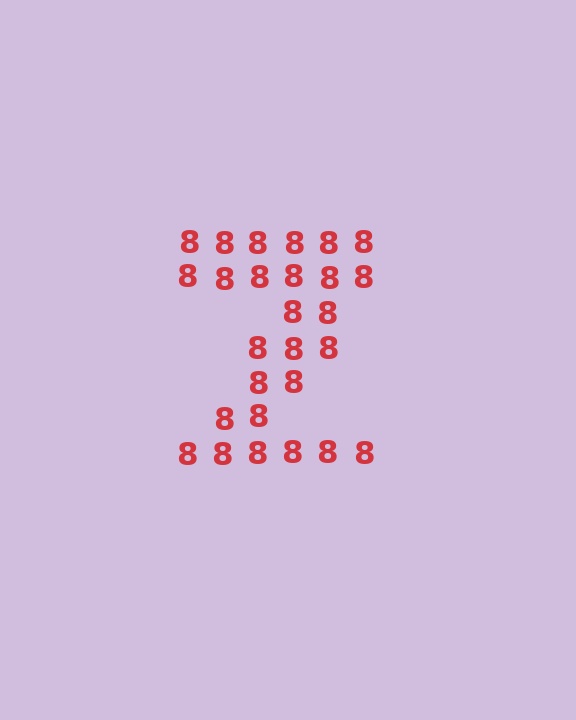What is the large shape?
The large shape is the letter Z.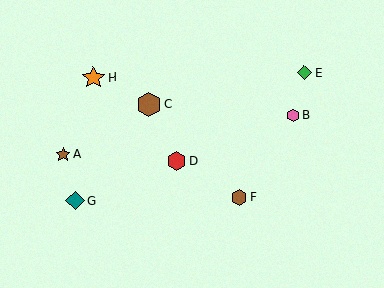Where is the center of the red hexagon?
The center of the red hexagon is at (177, 161).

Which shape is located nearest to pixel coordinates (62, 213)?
The teal diamond (labeled G) at (75, 200) is nearest to that location.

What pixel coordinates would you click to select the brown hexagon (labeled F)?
Click at (240, 197) to select the brown hexagon F.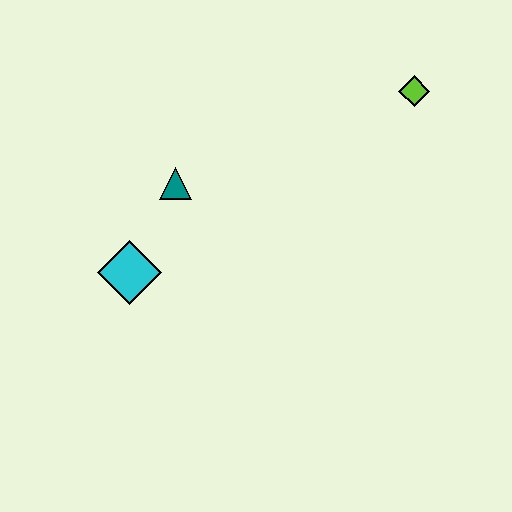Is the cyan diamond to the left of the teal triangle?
Yes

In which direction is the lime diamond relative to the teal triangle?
The lime diamond is to the right of the teal triangle.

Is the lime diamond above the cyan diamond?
Yes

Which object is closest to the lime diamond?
The teal triangle is closest to the lime diamond.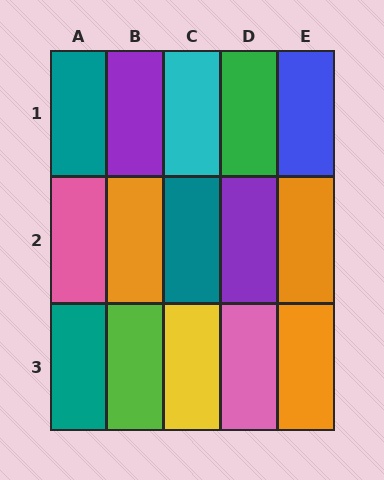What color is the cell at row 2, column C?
Teal.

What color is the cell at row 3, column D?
Pink.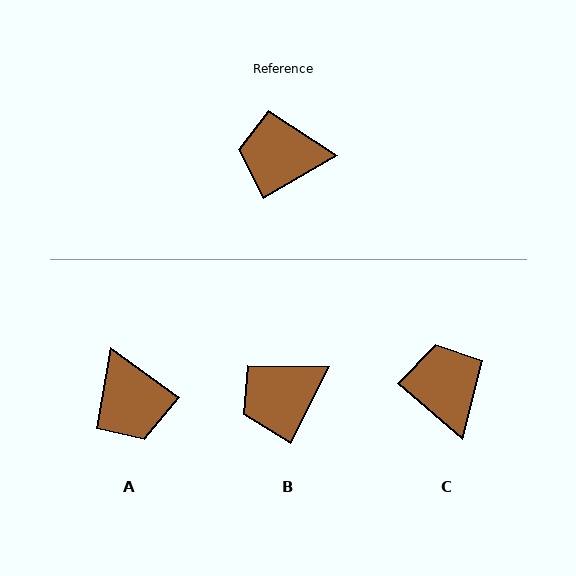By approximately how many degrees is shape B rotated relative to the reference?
Approximately 33 degrees counter-clockwise.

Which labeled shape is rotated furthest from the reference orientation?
A, about 114 degrees away.